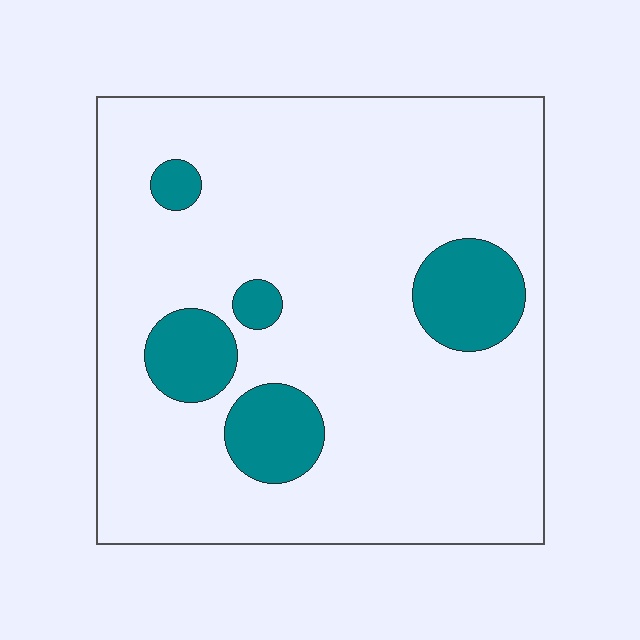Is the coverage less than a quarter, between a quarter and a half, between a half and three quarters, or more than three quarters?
Less than a quarter.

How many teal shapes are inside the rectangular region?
5.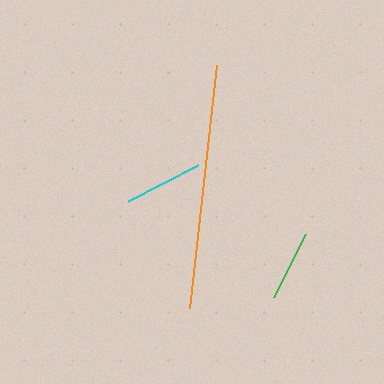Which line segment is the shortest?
The green line is the shortest at approximately 71 pixels.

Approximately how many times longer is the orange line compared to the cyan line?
The orange line is approximately 3.1 times the length of the cyan line.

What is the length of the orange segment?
The orange segment is approximately 245 pixels long.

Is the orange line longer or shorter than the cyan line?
The orange line is longer than the cyan line.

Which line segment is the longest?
The orange line is the longest at approximately 245 pixels.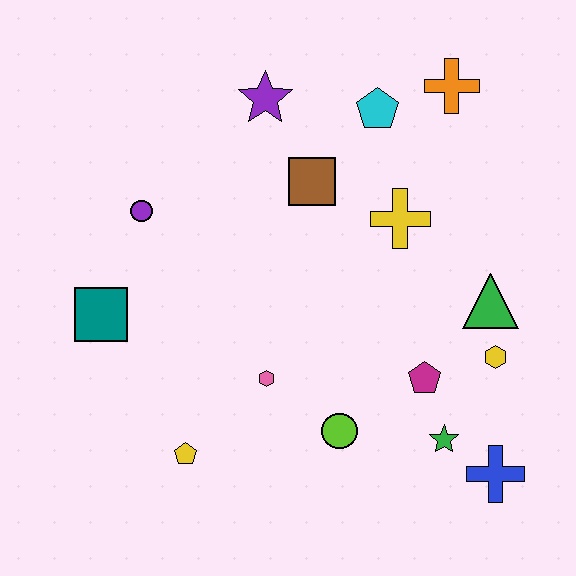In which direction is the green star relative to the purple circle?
The green star is to the right of the purple circle.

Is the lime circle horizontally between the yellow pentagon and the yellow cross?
Yes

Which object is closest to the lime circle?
The pink hexagon is closest to the lime circle.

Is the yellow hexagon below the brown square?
Yes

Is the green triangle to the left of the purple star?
No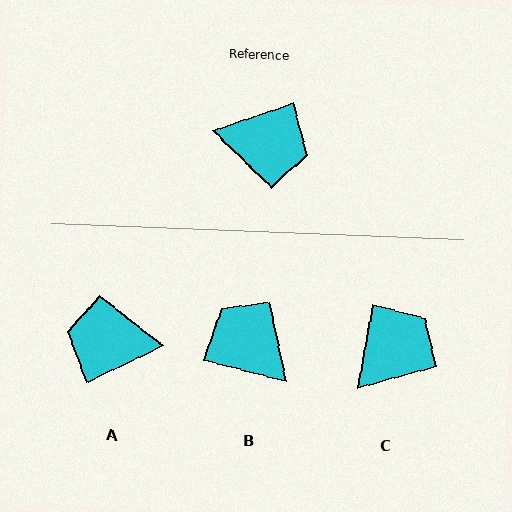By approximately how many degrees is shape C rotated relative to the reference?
Approximately 60 degrees counter-clockwise.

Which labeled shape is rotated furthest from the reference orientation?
A, about 174 degrees away.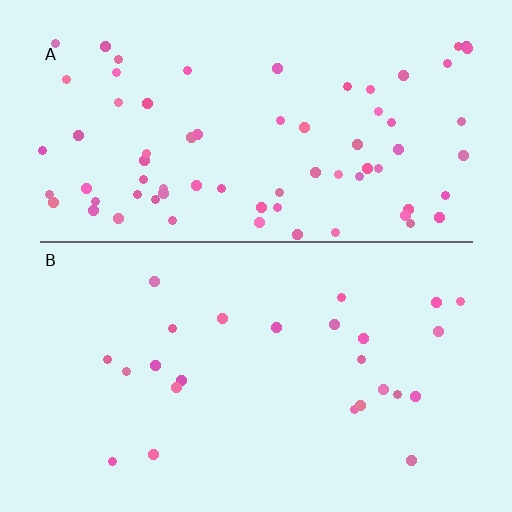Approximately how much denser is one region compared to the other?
Approximately 2.9× — region A over region B.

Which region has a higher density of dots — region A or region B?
A (the top).